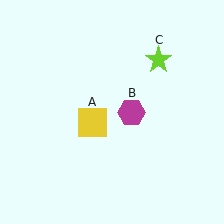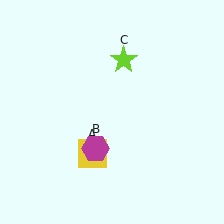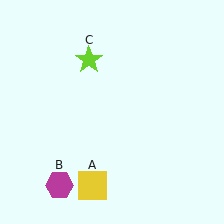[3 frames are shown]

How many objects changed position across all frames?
3 objects changed position: yellow square (object A), magenta hexagon (object B), lime star (object C).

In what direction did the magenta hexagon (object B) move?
The magenta hexagon (object B) moved down and to the left.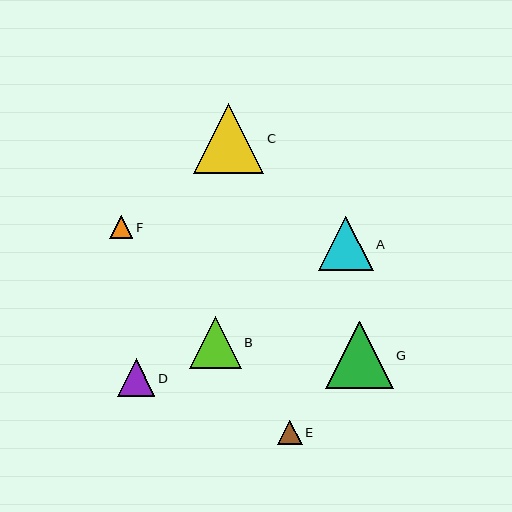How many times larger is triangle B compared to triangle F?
Triangle B is approximately 2.3 times the size of triangle F.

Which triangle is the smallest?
Triangle F is the smallest with a size of approximately 23 pixels.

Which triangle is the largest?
Triangle C is the largest with a size of approximately 70 pixels.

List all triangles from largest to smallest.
From largest to smallest: C, G, A, B, D, E, F.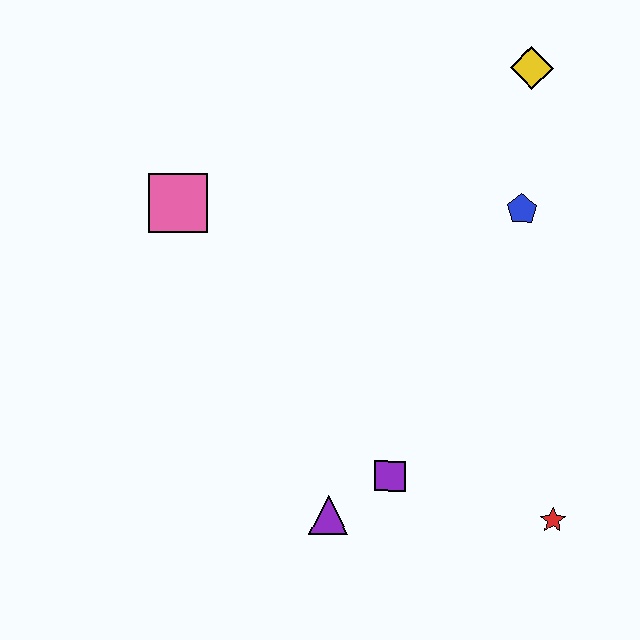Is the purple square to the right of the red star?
No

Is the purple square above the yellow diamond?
No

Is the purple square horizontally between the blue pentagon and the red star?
No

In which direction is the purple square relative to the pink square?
The purple square is below the pink square.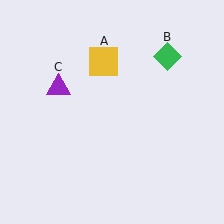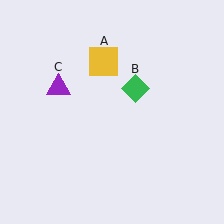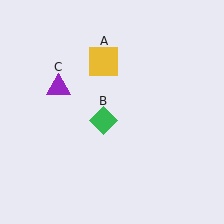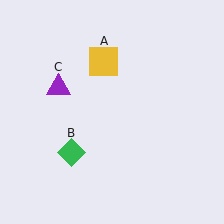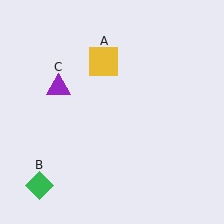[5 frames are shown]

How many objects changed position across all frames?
1 object changed position: green diamond (object B).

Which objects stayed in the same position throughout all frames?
Yellow square (object A) and purple triangle (object C) remained stationary.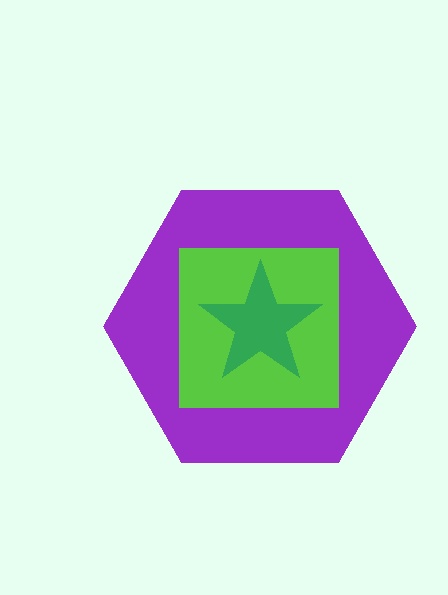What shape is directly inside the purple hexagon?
The lime square.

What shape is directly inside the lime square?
The green star.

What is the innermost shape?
The green star.